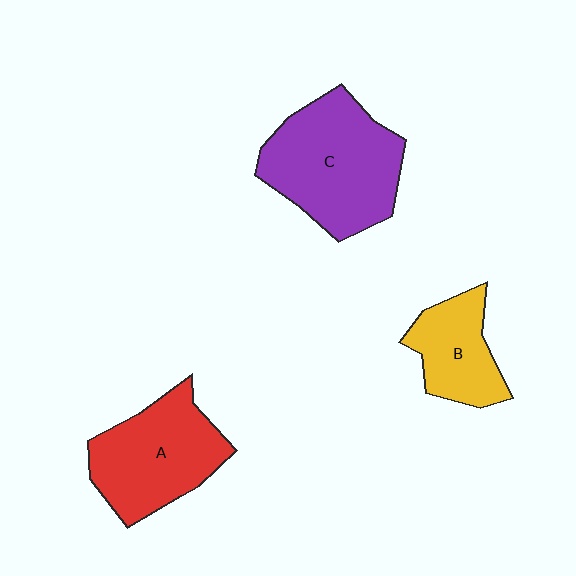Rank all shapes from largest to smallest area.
From largest to smallest: C (purple), A (red), B (yellow).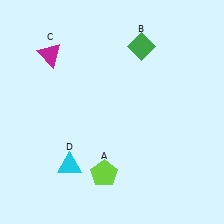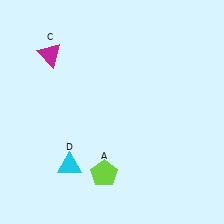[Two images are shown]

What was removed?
The green diamond (B) was removed in Image 2.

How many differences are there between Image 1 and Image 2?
There is 1 difference between the two images.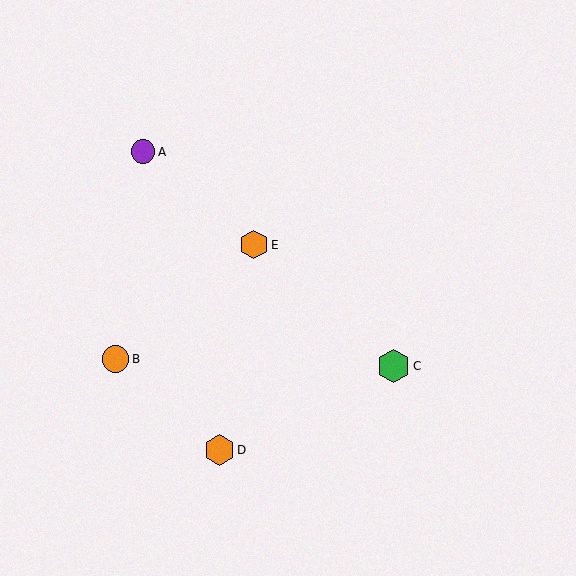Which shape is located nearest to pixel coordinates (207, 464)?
The orange hexagon (labeled D) at (219, 450) is nearest to that location.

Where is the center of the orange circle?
The center of the orange circle is at (115, 359).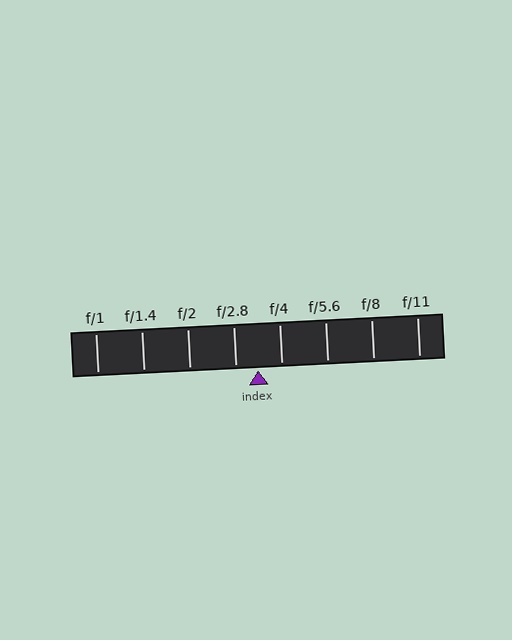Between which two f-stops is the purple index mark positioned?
The index mark is between f/2.8 and f/4.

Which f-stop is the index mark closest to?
The index mark is closest to f/2.8.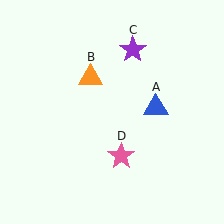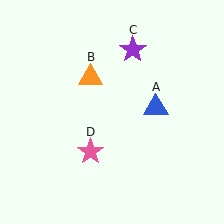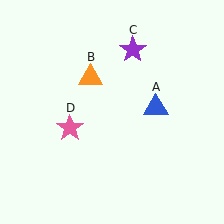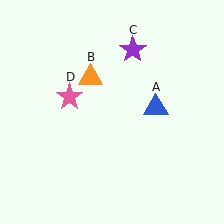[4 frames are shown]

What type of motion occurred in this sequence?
The pink star (object D) rotated clockwise around the center of the scene.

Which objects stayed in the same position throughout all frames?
Blue triangle (object A) and orange triangle (object B) and purple star (object C) remained stationary.